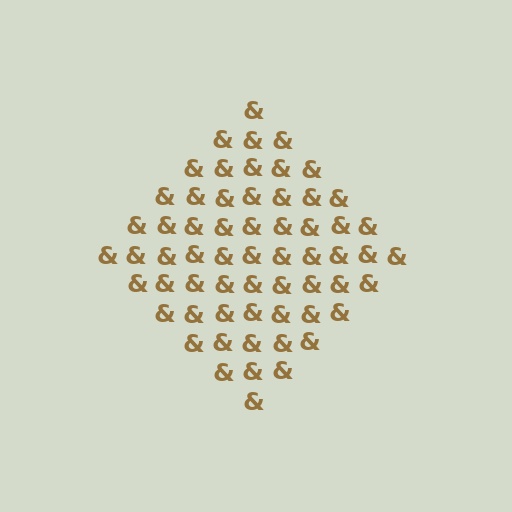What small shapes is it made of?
It is made of small ampersands.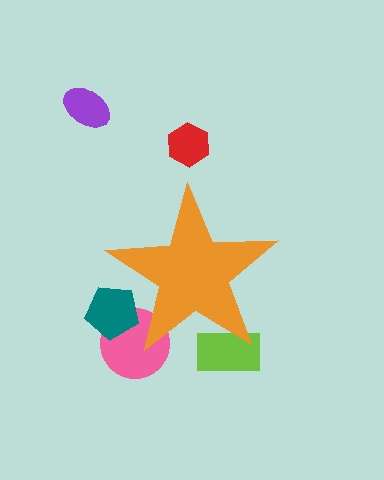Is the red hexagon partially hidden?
No, the red hexagon is fully visible.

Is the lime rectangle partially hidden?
Yes, the lime rectangle is partially hidden behind the orange star.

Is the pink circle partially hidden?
Yes, the pink circle is partially hidden behind the orange star.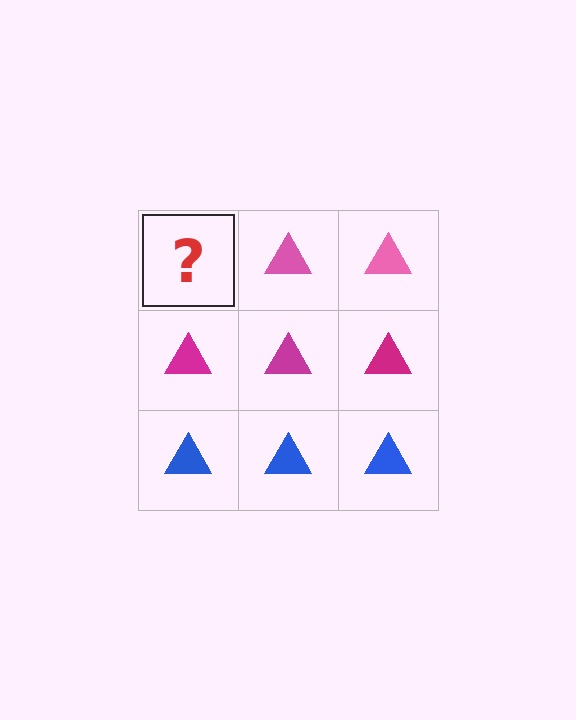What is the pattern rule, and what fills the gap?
The rule is that each row has a consistent color. The gap should be filled with a pink triangle.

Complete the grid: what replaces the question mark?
The question mark should be replaced with a pink triangle.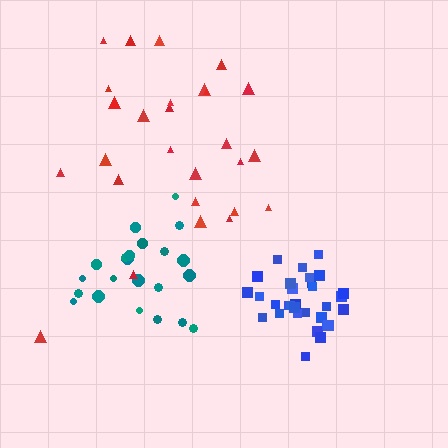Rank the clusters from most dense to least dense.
blue, teal, red.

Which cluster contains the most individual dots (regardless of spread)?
Blue (32).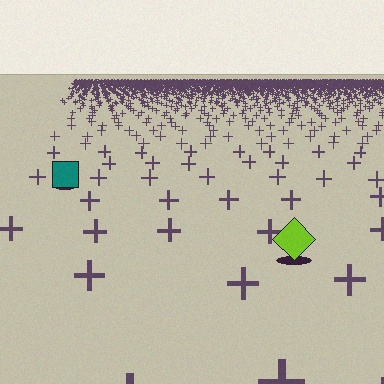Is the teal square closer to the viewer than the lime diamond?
No. The lime diamond is closer — you can tell from the texture gradient: the ground texture is coarser near it.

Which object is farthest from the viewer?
The teal square is farthest from the viewer. It appears smaller and the ground texture around it is denser.